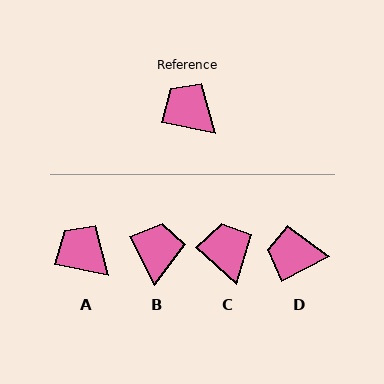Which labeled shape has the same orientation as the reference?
A.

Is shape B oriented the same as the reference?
No, it is off by about 52 degrees.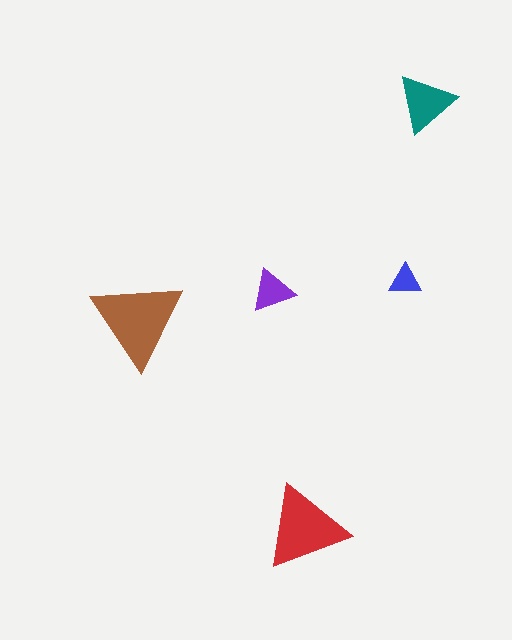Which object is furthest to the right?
The teal triangle is rightmost.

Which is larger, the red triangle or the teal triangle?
The red one.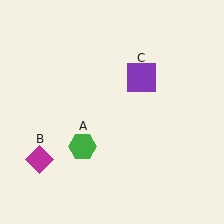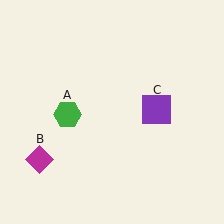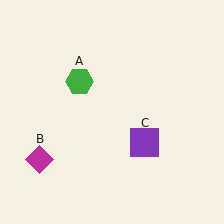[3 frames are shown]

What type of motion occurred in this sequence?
The green hexagon (object A), purple square (object C) rotated clockwise around the center of the scene.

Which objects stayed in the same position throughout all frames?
Magenta diamond (object B) remained stationary.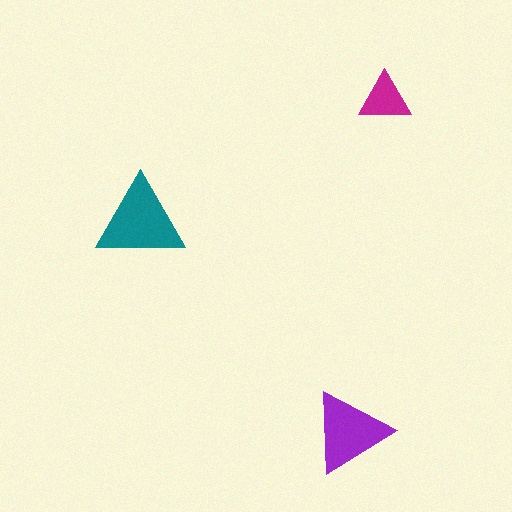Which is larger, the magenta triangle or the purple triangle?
The purple one.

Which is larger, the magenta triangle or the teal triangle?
The teal one.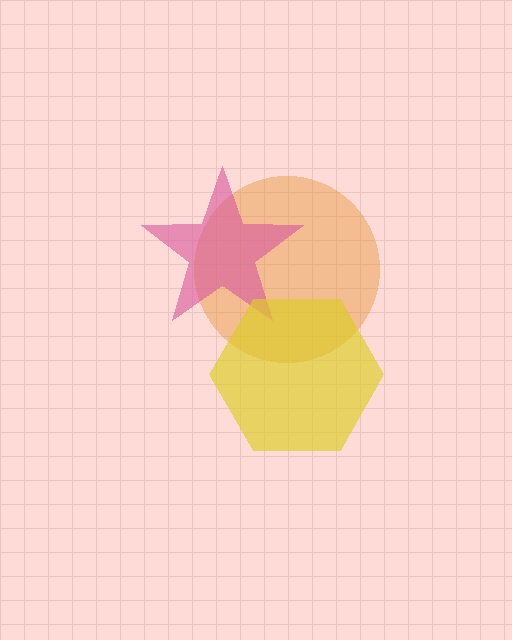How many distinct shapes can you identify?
There are 3 distinct shapes: an orange circle, a pink star, a yellow hexagon.